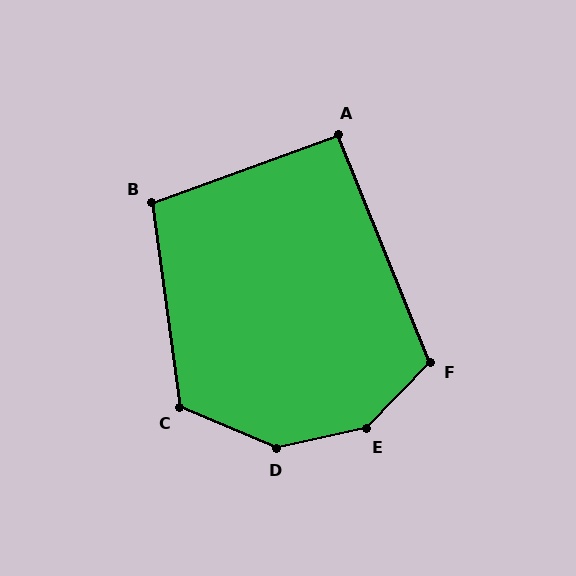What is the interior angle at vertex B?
Approximately 102 degrees (obtuse).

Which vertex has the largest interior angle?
E, at approximately 147 degrees.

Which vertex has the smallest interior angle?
A, at approximately 92 degrees.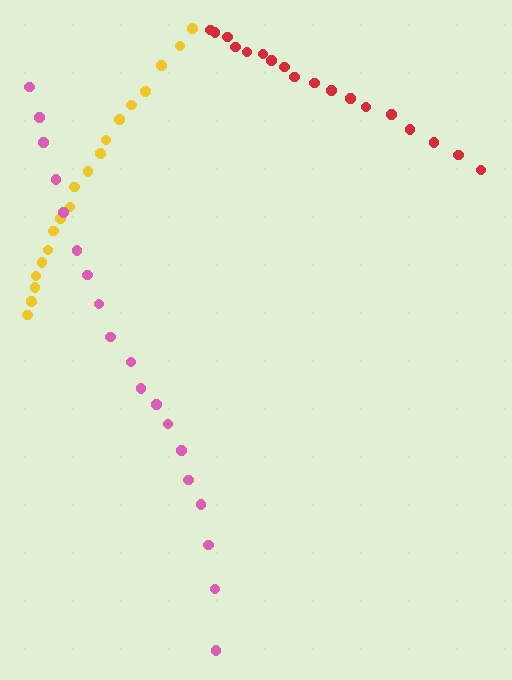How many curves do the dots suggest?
There are 3 distinct paths.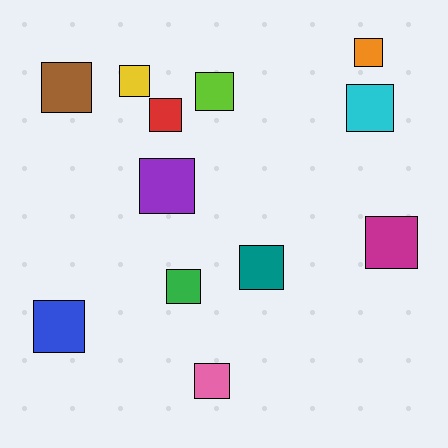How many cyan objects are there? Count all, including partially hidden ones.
There is 1 cyan object.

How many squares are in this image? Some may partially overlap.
There are 12 squares.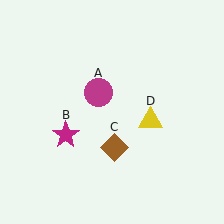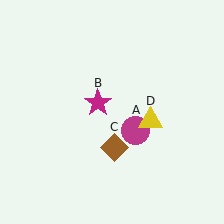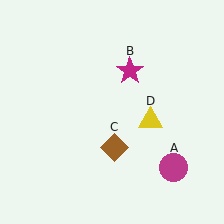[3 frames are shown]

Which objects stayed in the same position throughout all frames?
Brown diamond (object C) and yellow triangle (object D) remained stationary.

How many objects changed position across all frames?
2 objects changed position: magenta circle (object A), magenta star (object B).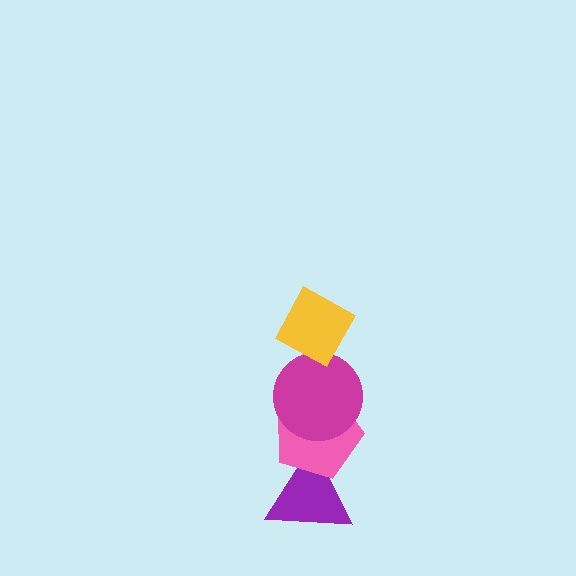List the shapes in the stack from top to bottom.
From top to bottom: the yellow diamond, the magenta circle, the pink pentagon, the purple triangle.